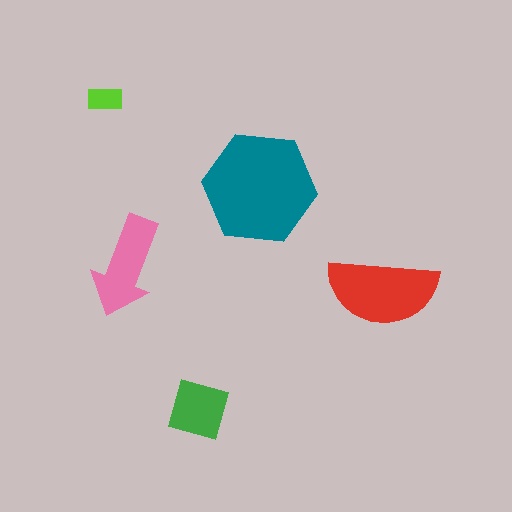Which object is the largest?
The teal hexagon.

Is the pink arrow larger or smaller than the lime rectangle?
Larger.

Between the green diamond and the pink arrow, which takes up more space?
The pink arrow.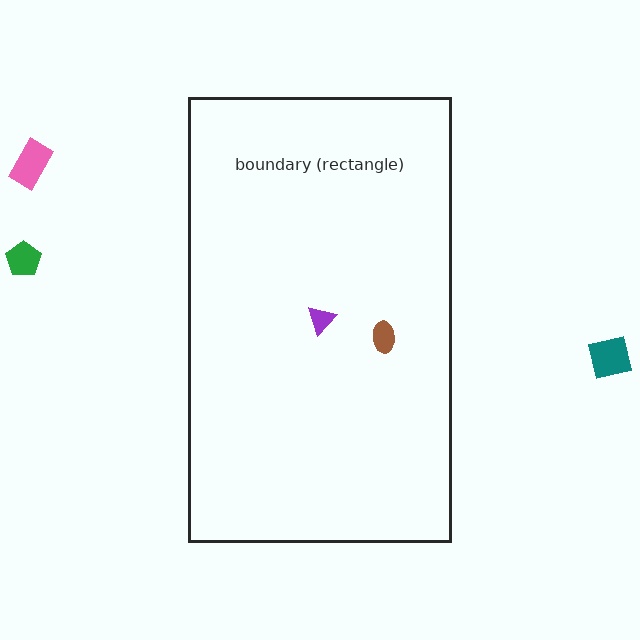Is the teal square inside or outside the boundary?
Outside.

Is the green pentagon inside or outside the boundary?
Outside.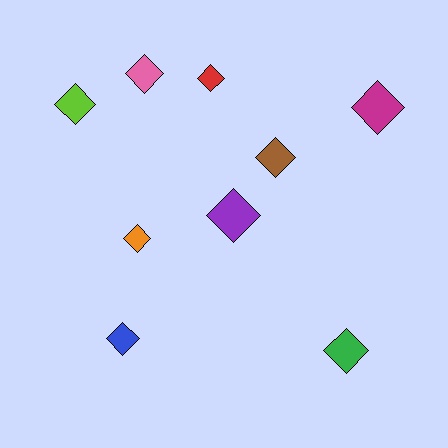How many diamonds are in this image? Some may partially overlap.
There are 9 diamonds.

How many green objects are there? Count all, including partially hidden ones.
There is 1 green object.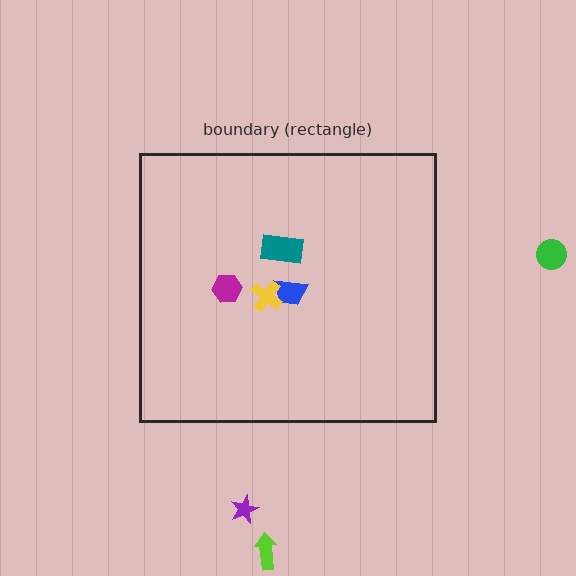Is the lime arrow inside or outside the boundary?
Outside.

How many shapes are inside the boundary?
4 inside, 3 outside.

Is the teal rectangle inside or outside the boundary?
Inside.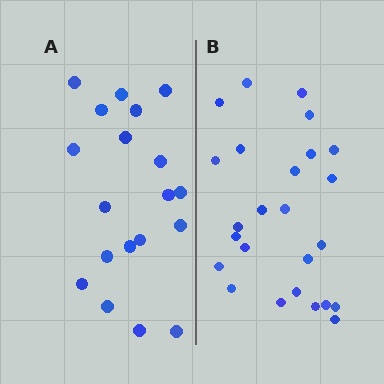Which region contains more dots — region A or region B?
Region B (the right region) has more dots.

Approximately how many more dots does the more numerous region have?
Region B has about 6 more dots than region A.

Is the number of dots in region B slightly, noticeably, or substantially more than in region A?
Region B has noticeably more, but not dramatically so. The ratio is roughly 1.3 to 1.